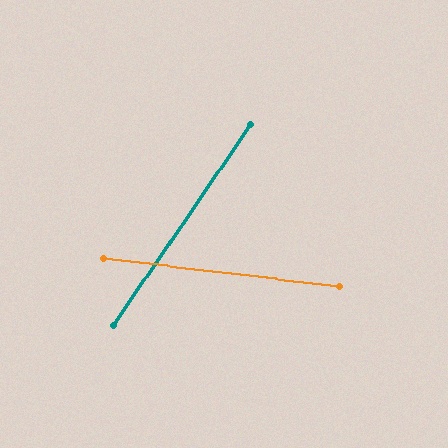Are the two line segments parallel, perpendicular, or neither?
Neither parallel nor perpendicular — they differ by about 63°.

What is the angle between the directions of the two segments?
Approximately 63 degrees.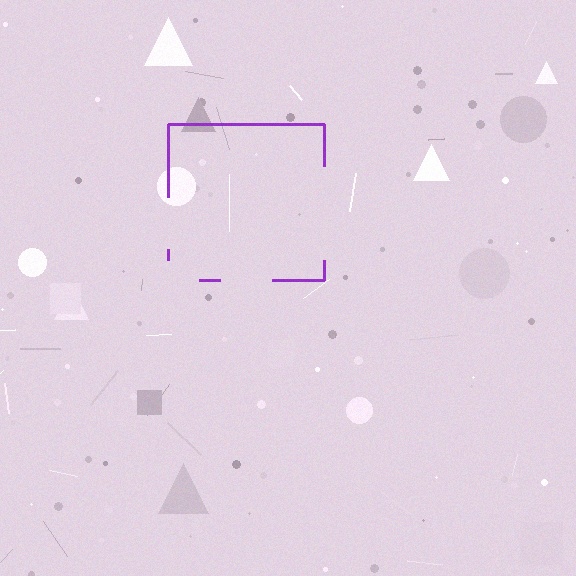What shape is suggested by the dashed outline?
The dashed outline suggests a square.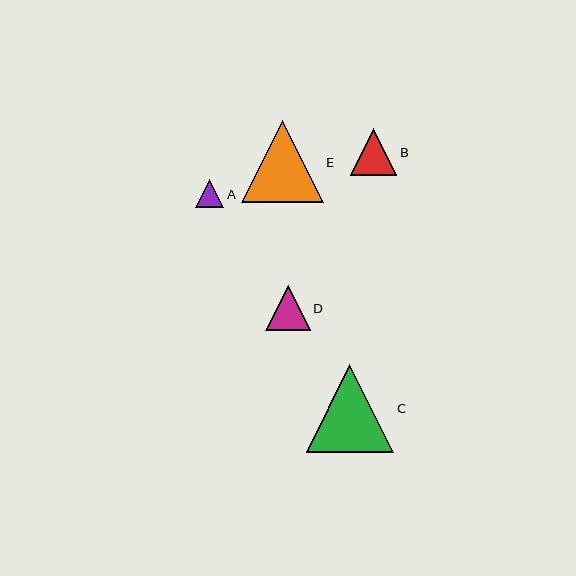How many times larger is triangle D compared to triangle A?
Triangle D is approximately 1.6 times the size of triangle A.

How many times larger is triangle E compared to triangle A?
Triangle E is approximately 2.9 times the size of triangle A.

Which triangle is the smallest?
Triangle A is the smallest with a size of approximately 29 pixels.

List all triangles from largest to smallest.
From largest to smallest: C, E, B, D, A.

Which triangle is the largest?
Triangle C is the largest with a size of approximately 88 pixels.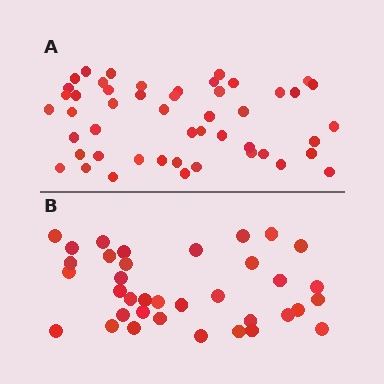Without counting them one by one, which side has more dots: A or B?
Region A (the top region) has more dots.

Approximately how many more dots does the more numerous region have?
Region A has approximately 15 more dots than region B.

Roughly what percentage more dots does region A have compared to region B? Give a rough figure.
About 35% more.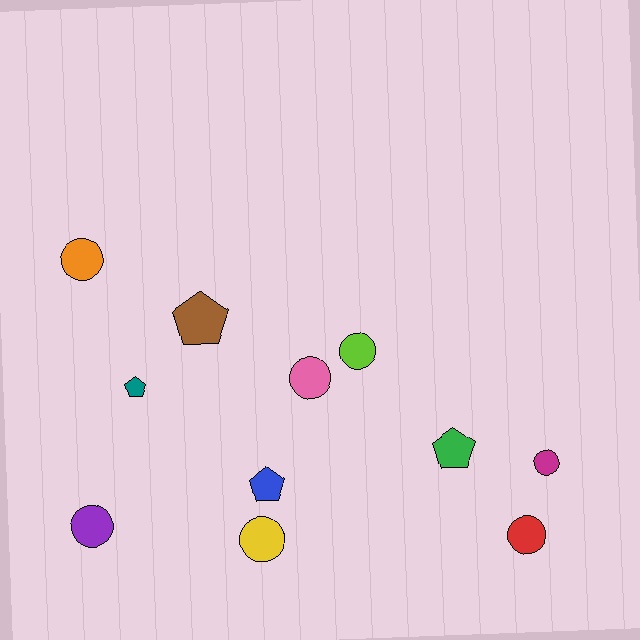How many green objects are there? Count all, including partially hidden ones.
There is 1 green object.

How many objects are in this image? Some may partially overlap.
There are 11 objects.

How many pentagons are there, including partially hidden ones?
There are 4 pentagons.